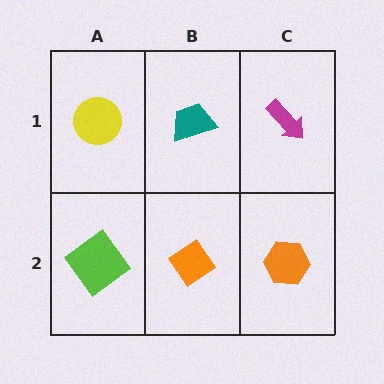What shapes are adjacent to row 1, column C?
An orange hexagon (row 2, column C), a teal trapezoid (row 1, column B).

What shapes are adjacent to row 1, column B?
An orange diamond (row 2, column B), a yellow circle (row 1, column A), a magenta arrow (row 1, column C).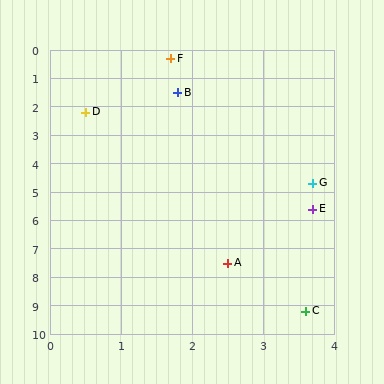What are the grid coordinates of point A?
Point A is at approximately (2.5, 7.5).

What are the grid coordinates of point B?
Point B is at approximately (1.8, 1.5).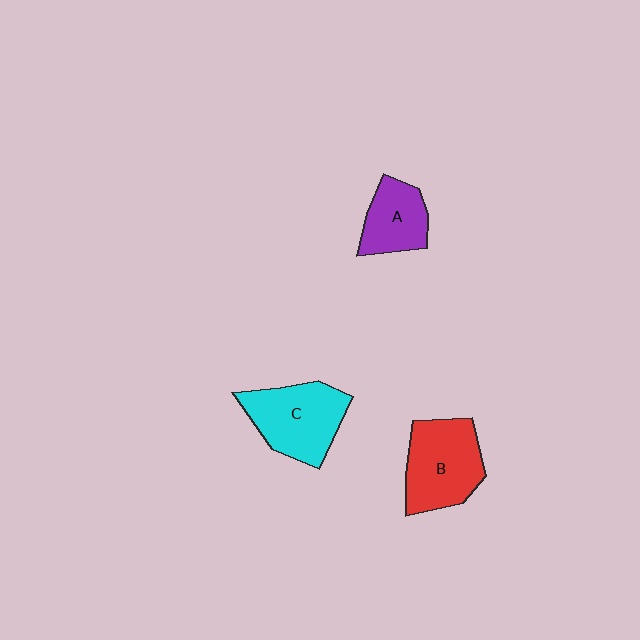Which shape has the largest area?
Shape B (red).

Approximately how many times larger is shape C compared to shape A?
Approximately 1.5 times.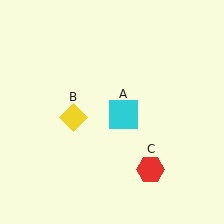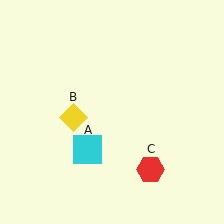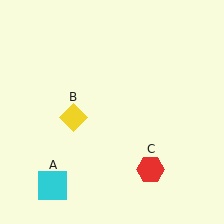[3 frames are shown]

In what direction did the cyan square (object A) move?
The cyan square (object A) moved down and to the left.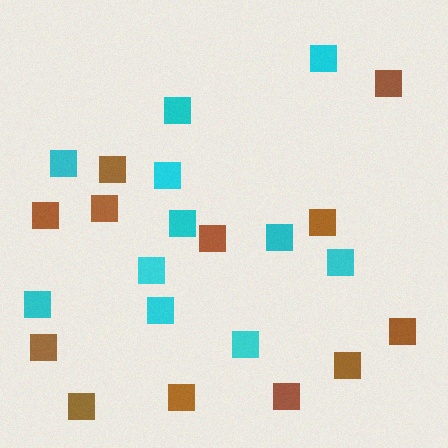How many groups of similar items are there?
There are 2 groups: one group of cyan squares (11) and one group of brown squares (12).